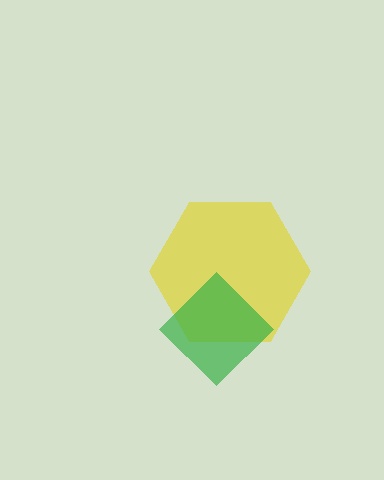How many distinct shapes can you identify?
There are 2 distinct shapes: a yellow hexagon, a green diamond.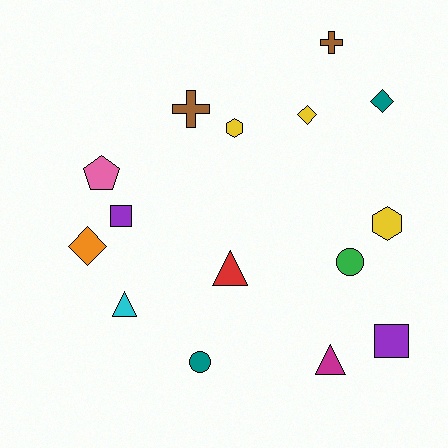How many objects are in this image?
There are 15 objects.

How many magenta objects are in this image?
There is 1 magenta object.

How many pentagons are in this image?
There is 1 pentagon.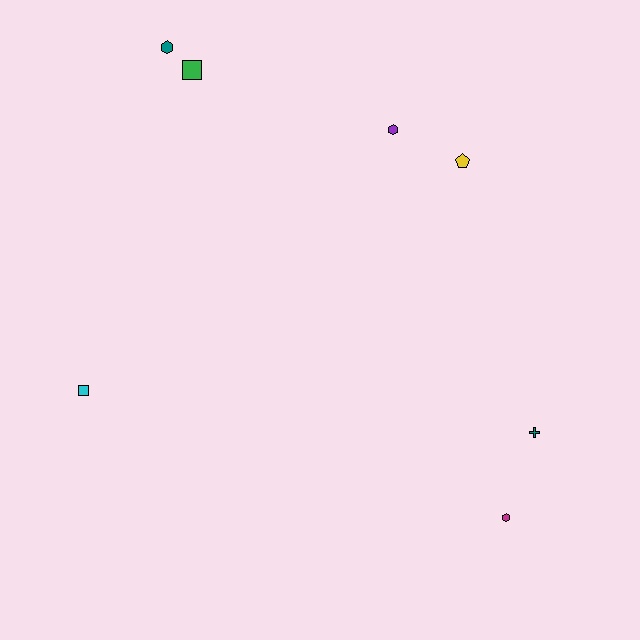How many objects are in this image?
There are 7 objects.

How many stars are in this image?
There are no stars.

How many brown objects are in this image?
There are no brown objects.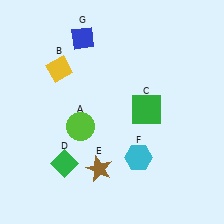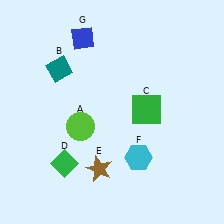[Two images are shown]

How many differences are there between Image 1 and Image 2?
There is 1 difference between the two images.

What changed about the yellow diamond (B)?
In Image 1, B is yellow. In Image 2, it changed to teal.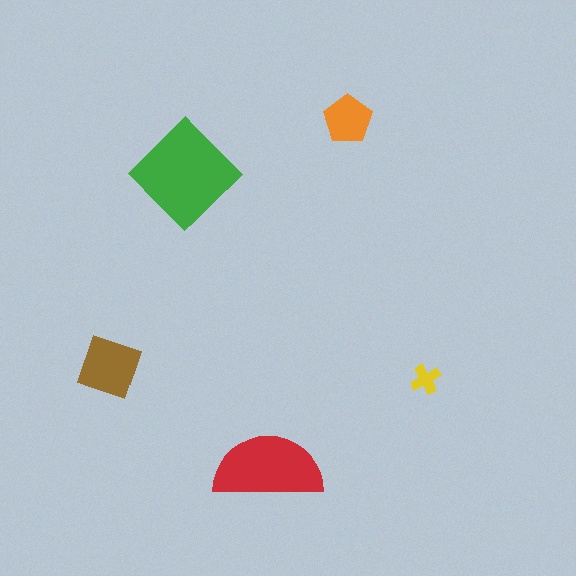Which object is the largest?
The green diamond.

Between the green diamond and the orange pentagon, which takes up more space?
The green diamond.